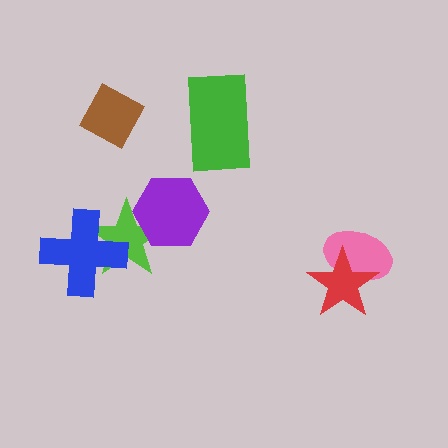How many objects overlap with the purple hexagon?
1 object overlaps with the purple hexagon.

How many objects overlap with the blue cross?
1 object overlaps with the blue cross.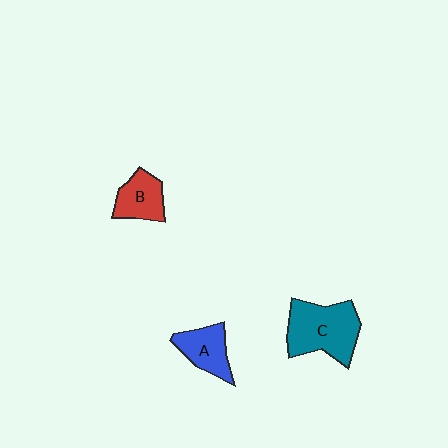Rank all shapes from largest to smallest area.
From largest to smallest: C (teal), A (blue), B (red).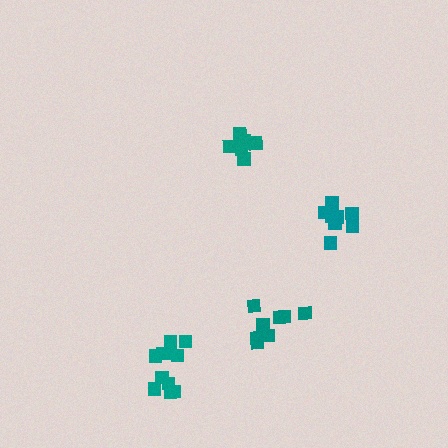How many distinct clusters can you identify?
There are 4 distinct clusters.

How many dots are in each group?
Group 1: 11 dots, Group 2: 8 dots, Group 3: 8 dots, Group 4: 9 dots (36 total).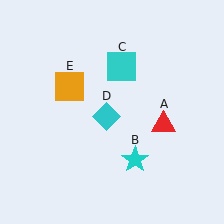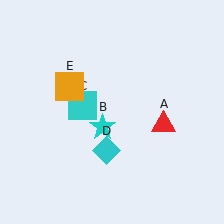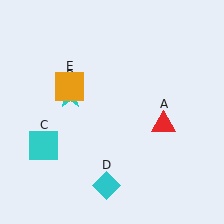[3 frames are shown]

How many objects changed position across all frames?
3 objects changed position: cyan star (object B), cyan square (object C), cyan diamond (object D).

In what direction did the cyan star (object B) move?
The cyan star (object B) moved up and to the left.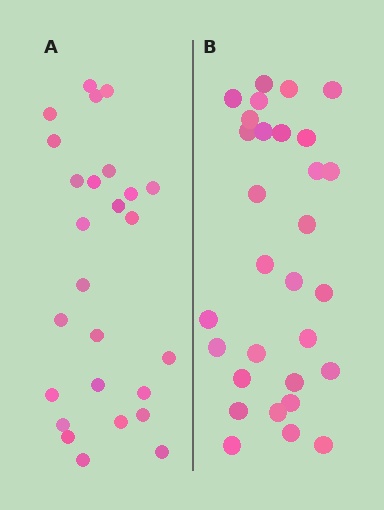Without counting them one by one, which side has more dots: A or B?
Region B (the right region) has more dots.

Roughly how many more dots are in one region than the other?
Region B has about 4 more dots than region A.